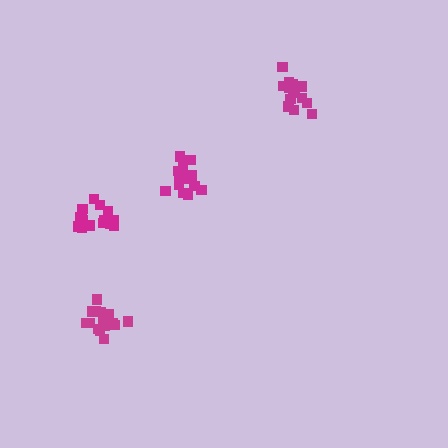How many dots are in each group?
Group 1: 17 dots, Group 2: 16 dots, Group 3: 18 dots, Group 4: 14 dots (65 total).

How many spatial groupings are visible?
There are 4 spatial groupings.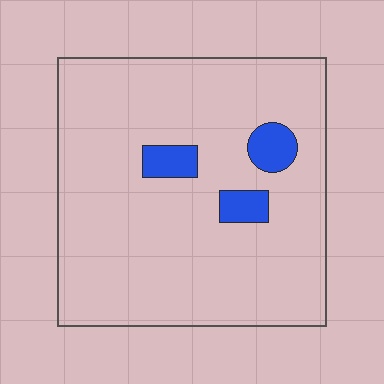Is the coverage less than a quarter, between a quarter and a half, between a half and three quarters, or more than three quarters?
Less than a quarter.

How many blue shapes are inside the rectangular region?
3.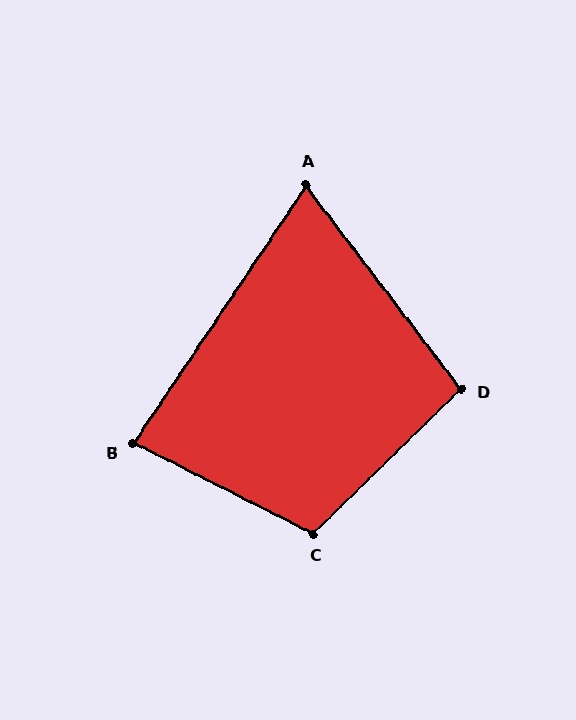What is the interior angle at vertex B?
Approximately 83 degrees (acute).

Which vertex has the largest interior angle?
C, at approximately 109 degrees.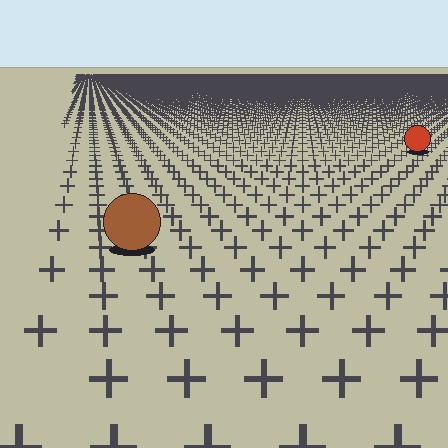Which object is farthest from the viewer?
The red circle is farthest from the viewer. It appears smaller and the ground texture around it is denser.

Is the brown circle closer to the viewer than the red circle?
Yes. The brown circle is closer — you can tell from the texture gradient: the ground texture is coarser near it.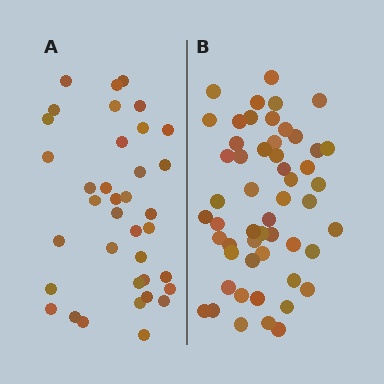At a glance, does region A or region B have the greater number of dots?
Region B (the right region) has more dots.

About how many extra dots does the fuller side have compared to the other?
Region B has approximately 15 more dots than region A.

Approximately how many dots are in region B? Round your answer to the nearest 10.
About 50 dots. (The exact count is 53, which rounds to 50.)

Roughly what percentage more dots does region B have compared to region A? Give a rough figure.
About 45% more.